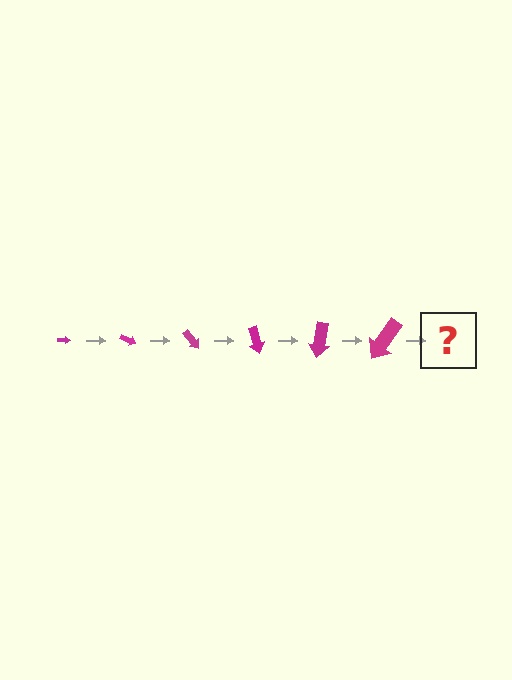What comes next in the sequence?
The next element should be an arrow, larger than the previous one and rotated 150 degrees from the start.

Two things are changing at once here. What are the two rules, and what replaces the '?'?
The two rules are that the arrow grows larger each step and it rotates 25 degrees each step. The '?' should be an arrow, larger than the previous one and rotated 150 degrees from the start.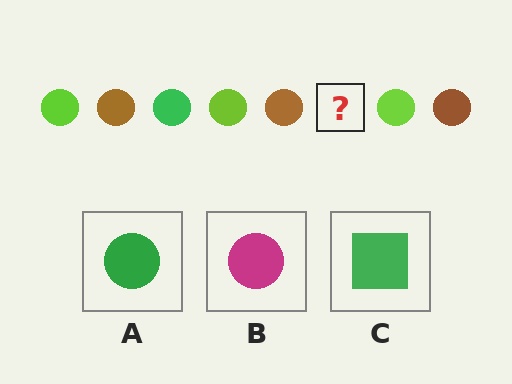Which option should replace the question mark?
Option A.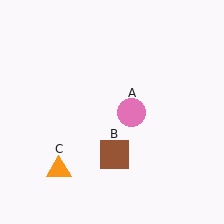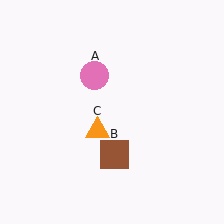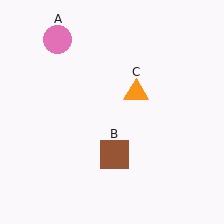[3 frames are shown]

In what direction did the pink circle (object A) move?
The pink circle (object A) moved up and to the left.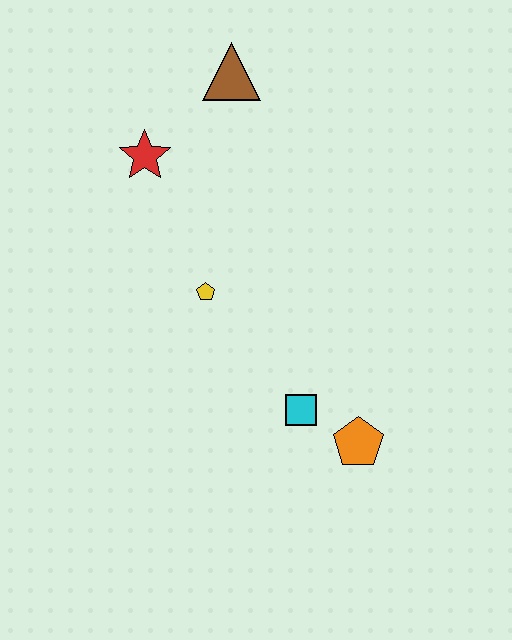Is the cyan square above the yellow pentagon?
No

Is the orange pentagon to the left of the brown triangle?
No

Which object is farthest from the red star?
The orange pentagon is farthest from the red star.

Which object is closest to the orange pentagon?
The cyan square is closest to the orange pentagon.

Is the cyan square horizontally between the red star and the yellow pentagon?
No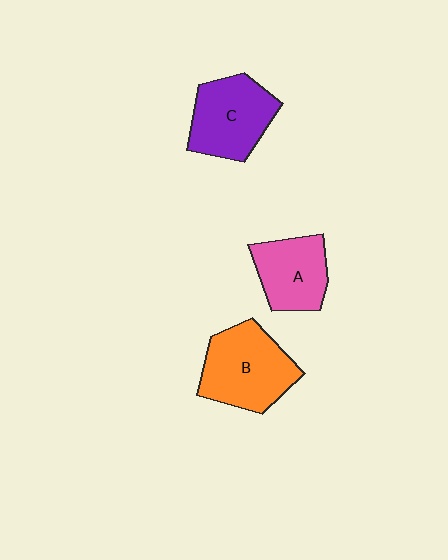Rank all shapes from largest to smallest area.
From largest to smallest: B (orange), C (purple), A (pink).